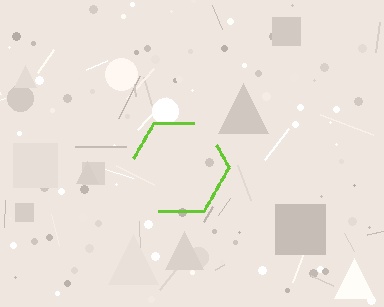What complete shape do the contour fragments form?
The contour fragments form a hexagon.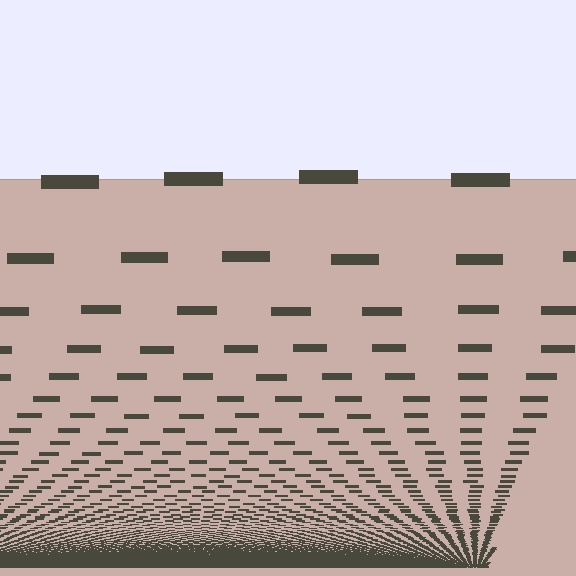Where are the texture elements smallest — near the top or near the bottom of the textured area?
Near the bottom.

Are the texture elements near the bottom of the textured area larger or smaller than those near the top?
Smaller. The gradient is inverted — elements near the bottom are smaller and denser.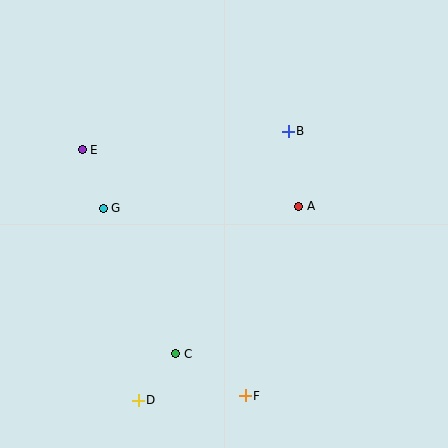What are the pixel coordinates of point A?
Point A is at (299, 206).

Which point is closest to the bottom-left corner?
Point D is closest to the bottom-left corner.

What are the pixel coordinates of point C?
Point C is at (176, 354).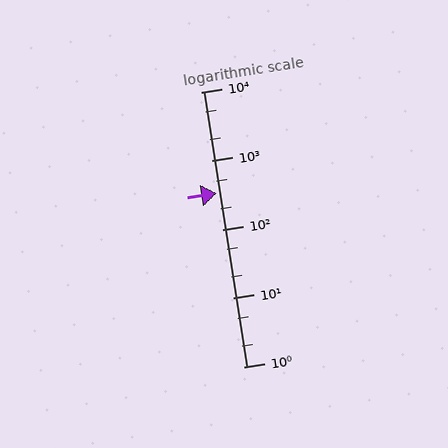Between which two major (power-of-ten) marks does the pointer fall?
The pointer is between 100 and 1000.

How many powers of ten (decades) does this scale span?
The scale spans 4 decades, from 1 to 10000.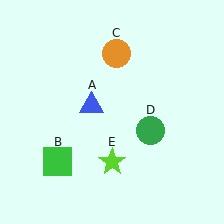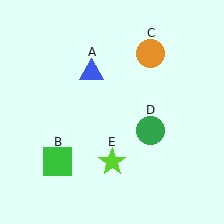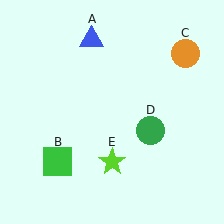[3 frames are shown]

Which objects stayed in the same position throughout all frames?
Green square (object B) and green circle (object D) and lime star (object E) remained stationary.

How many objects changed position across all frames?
2 objects changed position: blue triangle (object A), orange circle (object C).